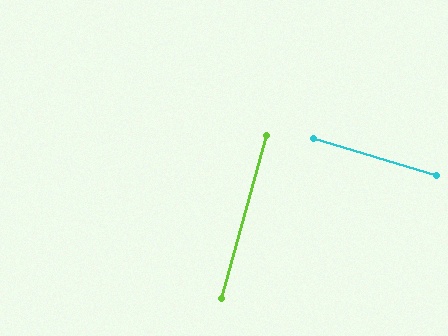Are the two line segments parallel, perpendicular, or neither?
Perpendicular — they meet at approximately 89°.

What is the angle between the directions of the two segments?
Approximately 89 degrees.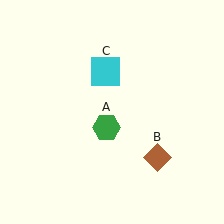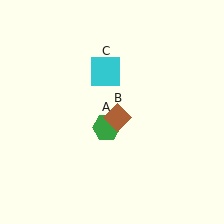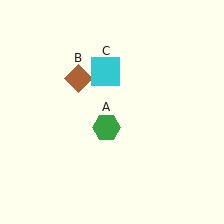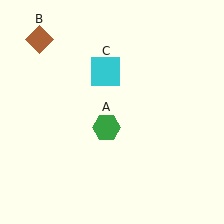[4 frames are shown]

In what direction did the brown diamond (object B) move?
The brown diamond (object B) moved up and to the left.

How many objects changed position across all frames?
1 object changed position: brown diamond (object B).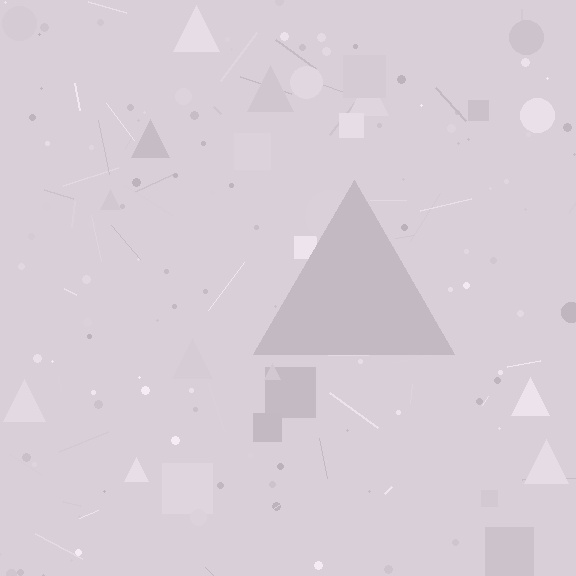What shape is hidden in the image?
A triangle is hidden in the image.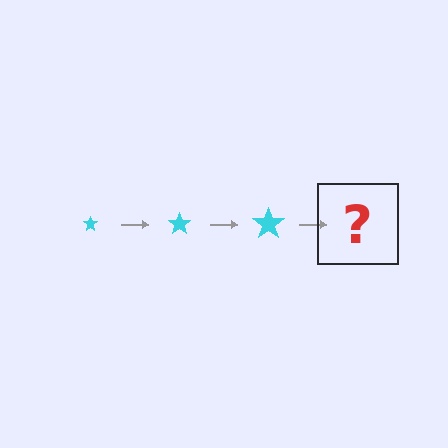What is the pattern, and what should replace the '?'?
The pattern is that the star gets progressively larger each step. The '?' should be a cyan star, larger than the previous one.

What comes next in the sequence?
The next element should be a cyan star, larger than the previous one.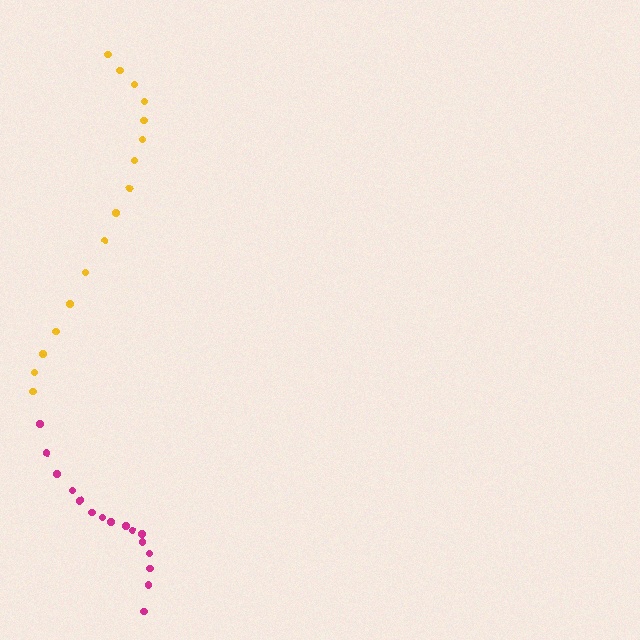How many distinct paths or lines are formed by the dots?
There are 2 distinct paths.